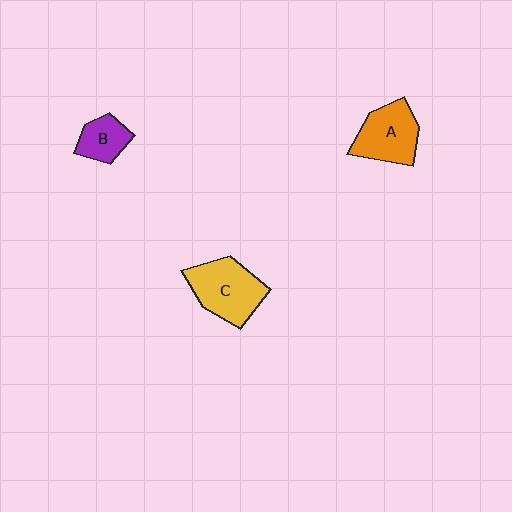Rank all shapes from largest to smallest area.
From largest to smallest: C (yellow), A (orange), B (purple).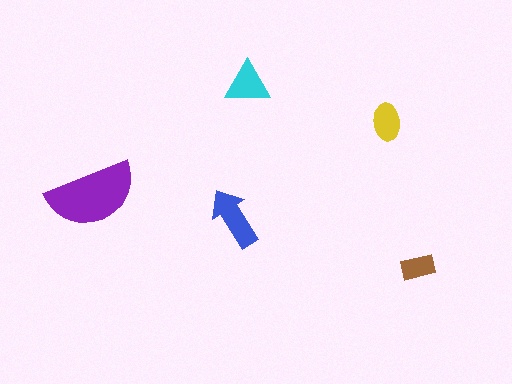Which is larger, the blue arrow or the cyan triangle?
The blue arrow.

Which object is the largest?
The purple semicircle.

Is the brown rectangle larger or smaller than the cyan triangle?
Smaller.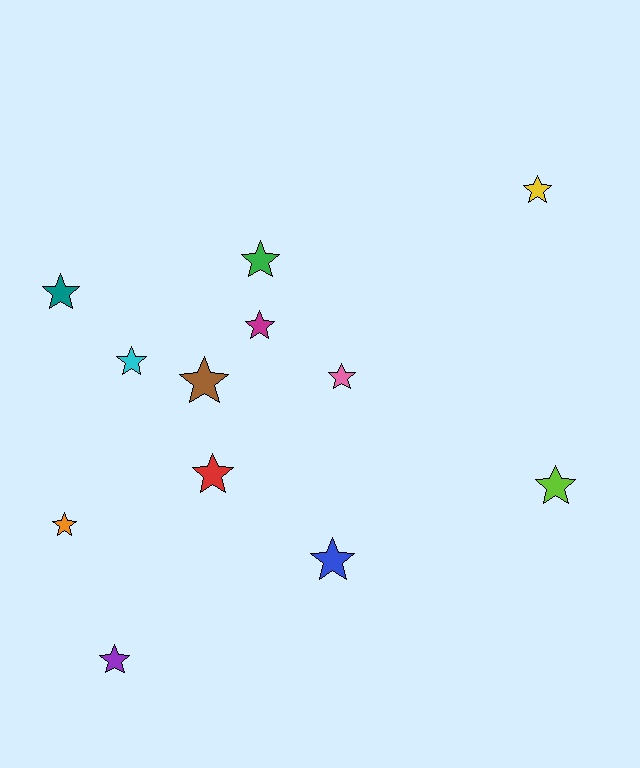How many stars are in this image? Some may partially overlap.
There are 12 stars.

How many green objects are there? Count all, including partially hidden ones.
There is 1 green object.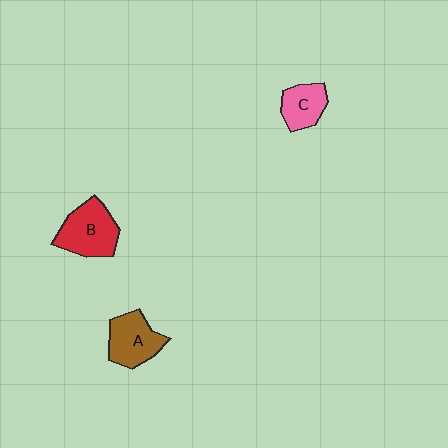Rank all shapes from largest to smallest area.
From largest to smallest: B (red), A (brown), C (pink).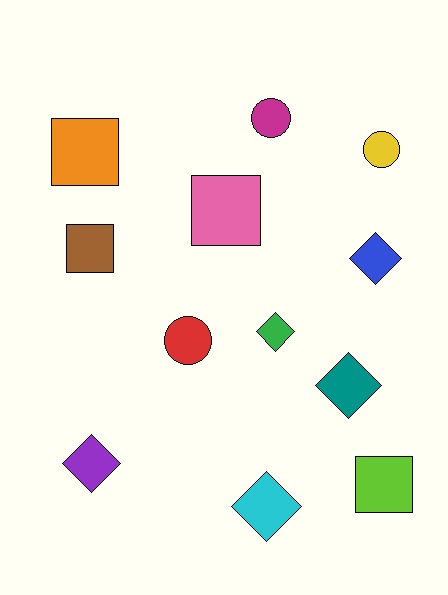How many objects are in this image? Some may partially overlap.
There are 12 objects.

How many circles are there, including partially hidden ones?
There are 3 circles.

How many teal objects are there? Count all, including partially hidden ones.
There is 1 teal object.